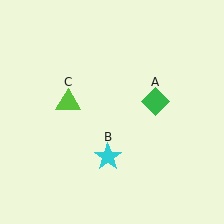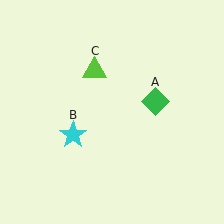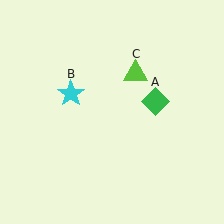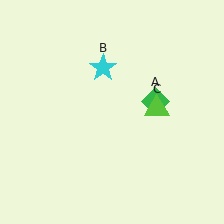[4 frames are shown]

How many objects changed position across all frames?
2 objects changed position: cyan star (object B), lime triangle (object C).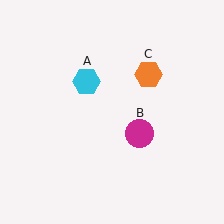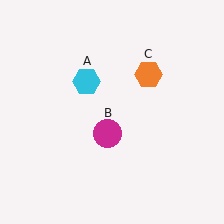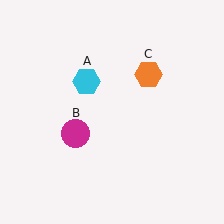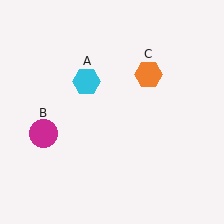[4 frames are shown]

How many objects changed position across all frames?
1 object changed position: magenta circle (object B).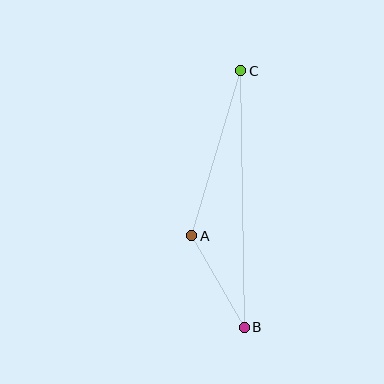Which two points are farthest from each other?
Points B and C are farthest from each other.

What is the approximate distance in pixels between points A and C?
The distance between A and C is approximately 172 pixels.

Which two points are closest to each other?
Points A and B are closest to each other.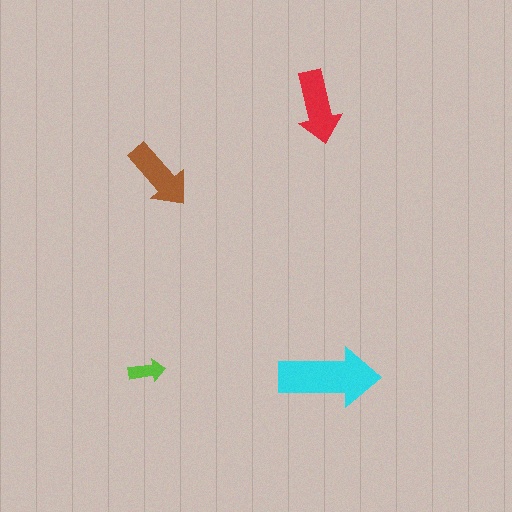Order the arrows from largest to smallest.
the cyan one, the red one, the brown one, the lime one.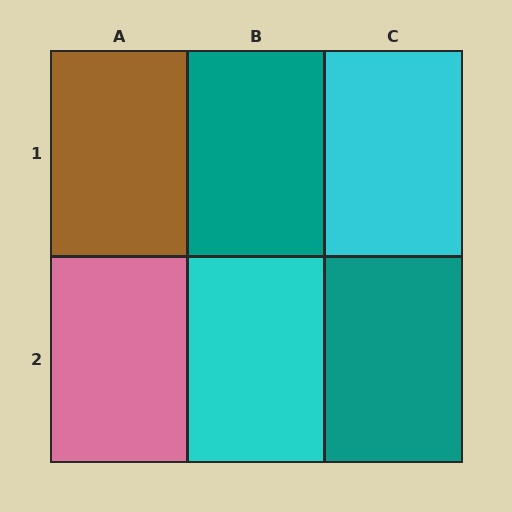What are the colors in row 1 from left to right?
Brown, teal, cyan.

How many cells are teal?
2 cells are teal.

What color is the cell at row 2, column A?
Pink.